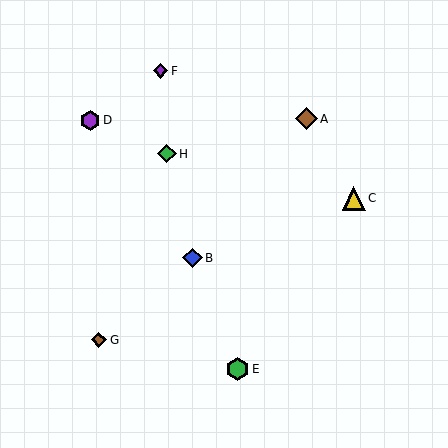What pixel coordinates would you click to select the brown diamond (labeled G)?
Click at (99, 340) to select the brown diamond G.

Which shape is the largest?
The green hexagon (labeled E) is the largest.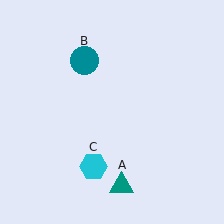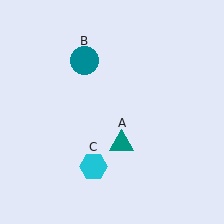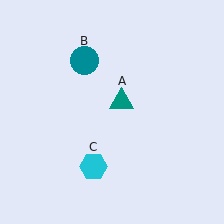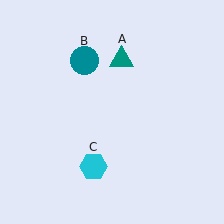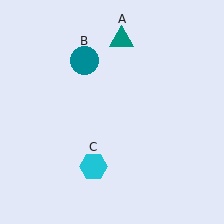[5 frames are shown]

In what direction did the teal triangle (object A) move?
The teal triangle (object A) moved up.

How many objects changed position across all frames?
1 object changed position: teal triangle (object A).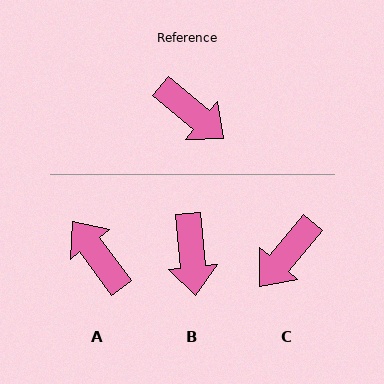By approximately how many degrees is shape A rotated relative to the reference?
Approximately 166 degrees counter-clockwise.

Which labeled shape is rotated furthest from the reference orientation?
A, about 166 degrees away.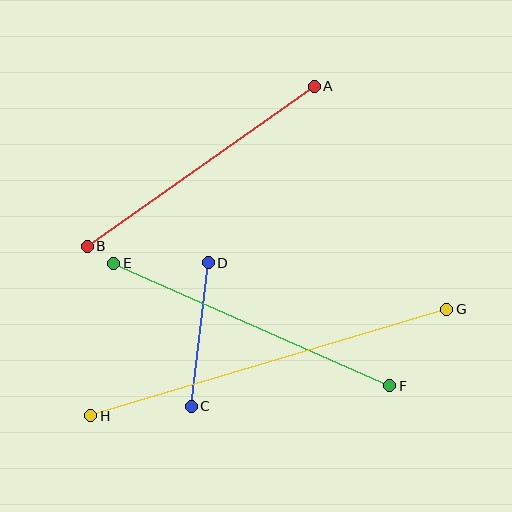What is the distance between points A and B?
The distance is approximately 278 pixels.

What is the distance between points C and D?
The distance is approximately 144 pixels.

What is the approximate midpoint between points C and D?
The midpoint is at approximately (200, 334) pixels.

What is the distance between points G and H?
The distance is approximately 372 pixels.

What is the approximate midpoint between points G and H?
The midpoint is at approximately (269, 362) pixels.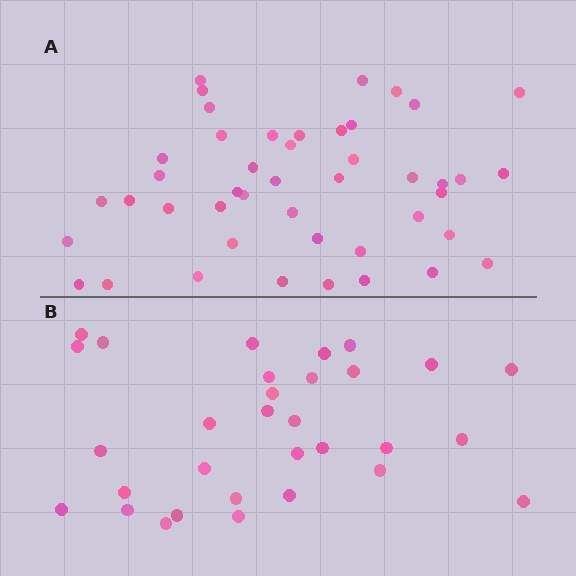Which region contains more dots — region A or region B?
Region A (the top region) has more dots.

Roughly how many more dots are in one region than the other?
Region A has approximately 15 more dots than region B.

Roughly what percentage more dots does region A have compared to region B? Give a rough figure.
About 45% more.